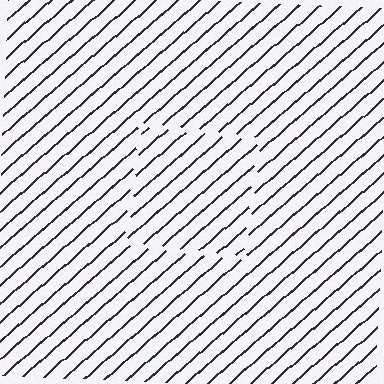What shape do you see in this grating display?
An illusory square. The interior of the shape contains the same grating, shifted by half a period — the contour is defined by the phase discontinuity where line-ends from the inner and outer gratings abut.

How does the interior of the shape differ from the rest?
The interior of the shape contains the same grating, shifted by half a period — the contour is defined by the phase discontinuity where line-ends from the inner and outer gratings abut.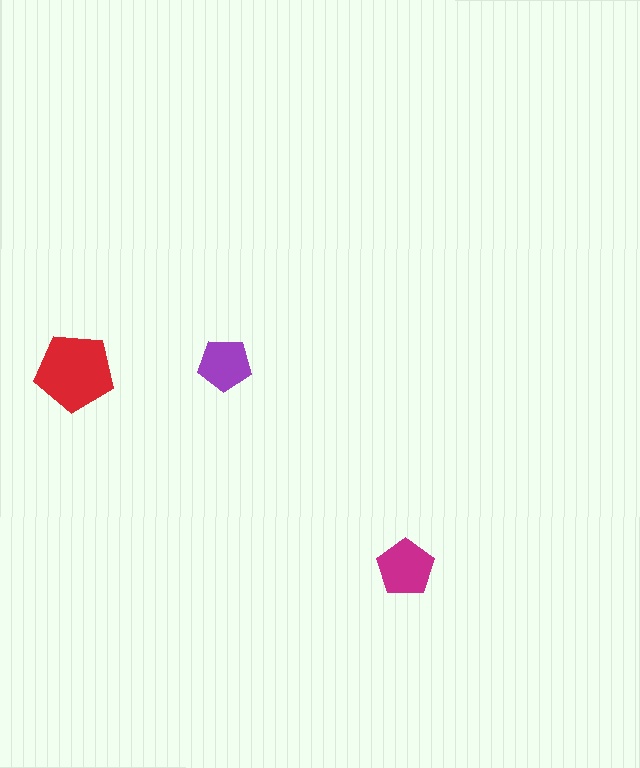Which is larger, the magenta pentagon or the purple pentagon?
The magenta one.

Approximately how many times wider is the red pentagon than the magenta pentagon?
About 1.5 times wider.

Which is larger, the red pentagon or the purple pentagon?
The red one.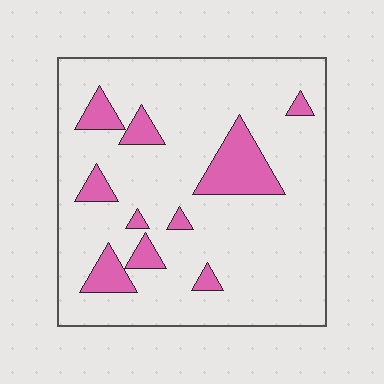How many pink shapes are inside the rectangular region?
10.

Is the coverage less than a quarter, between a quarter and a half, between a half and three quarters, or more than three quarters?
Less than a quarter.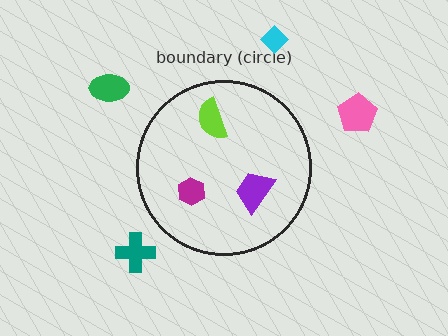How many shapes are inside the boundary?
3 inside, 4 outside.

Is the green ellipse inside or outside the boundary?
Outside.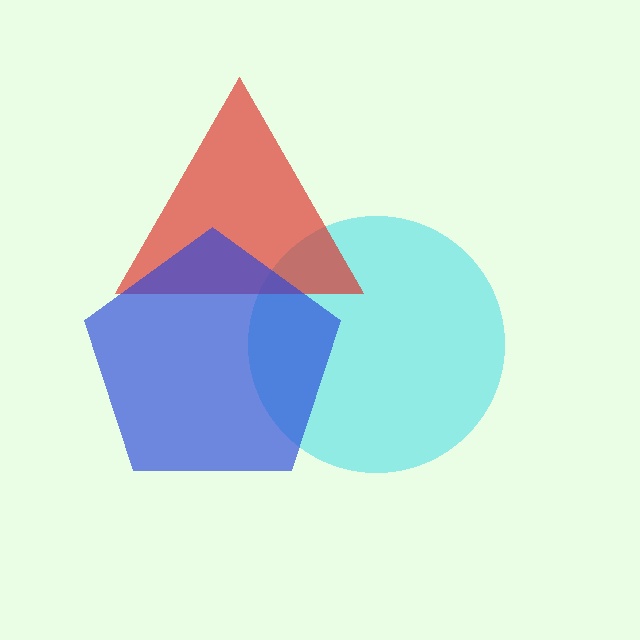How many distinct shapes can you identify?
There are 3 distinct shapes: a cyan circle, a red triangle, a blue pentagon.